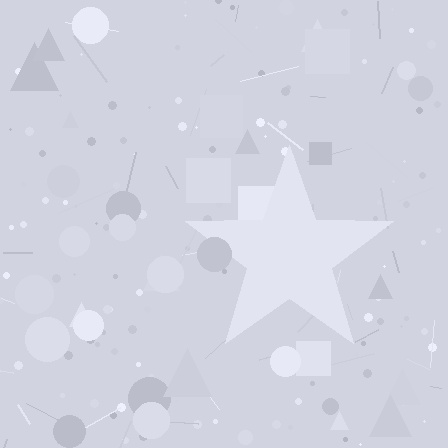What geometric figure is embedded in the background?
A star is embedded in the background.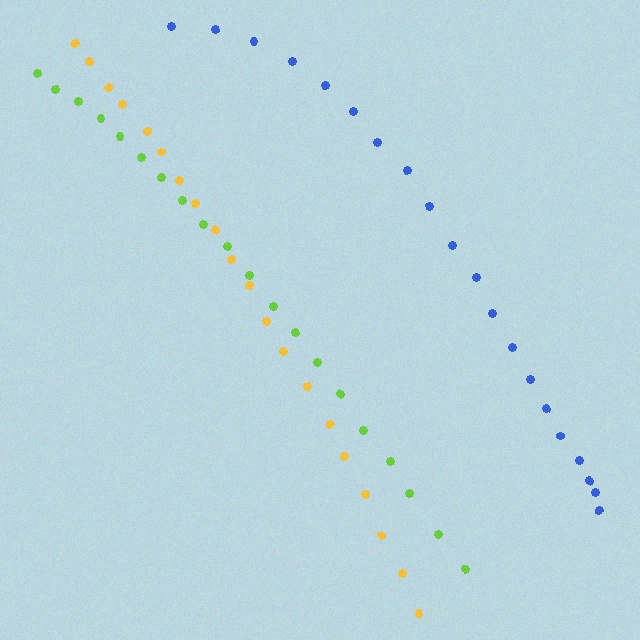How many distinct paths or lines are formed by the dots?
There are 3 distinct paths.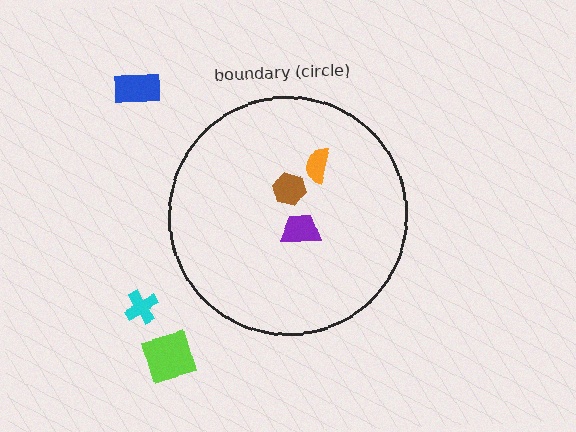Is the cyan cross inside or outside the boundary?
Outside.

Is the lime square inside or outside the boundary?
Outside.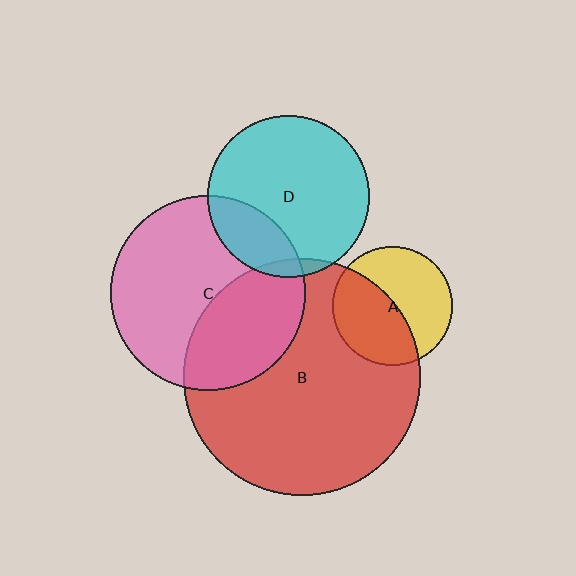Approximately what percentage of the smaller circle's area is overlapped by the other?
Approximately 50%.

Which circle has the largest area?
Circle B (red).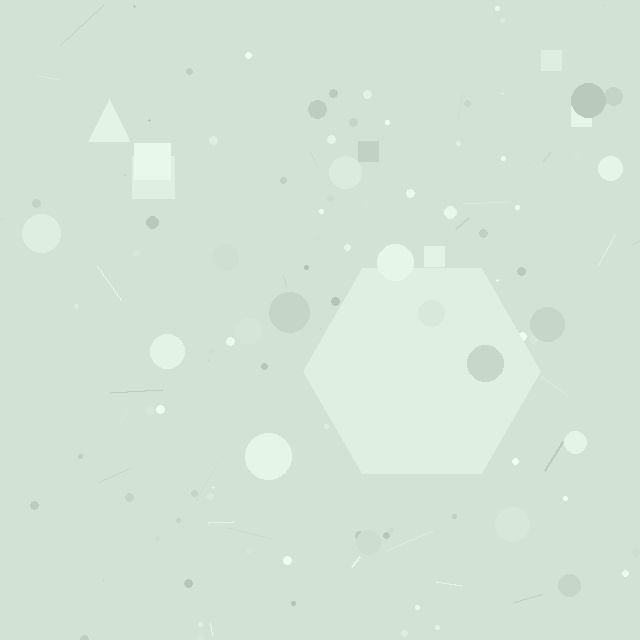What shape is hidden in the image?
A hexagon is hidden in the image.